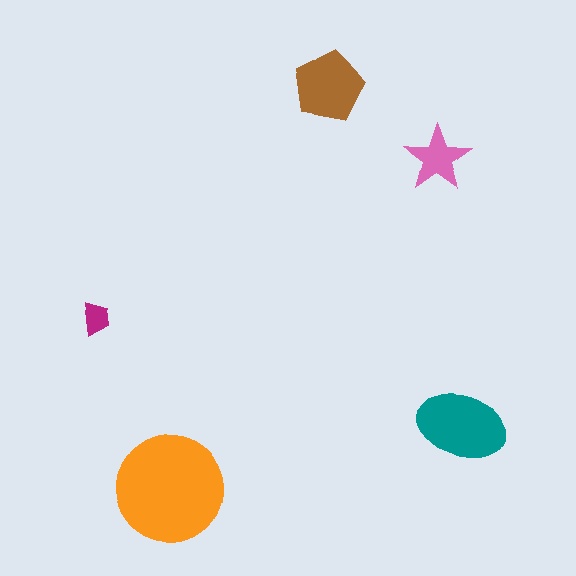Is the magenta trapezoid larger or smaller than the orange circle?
Smaller.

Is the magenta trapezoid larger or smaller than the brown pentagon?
Smaller.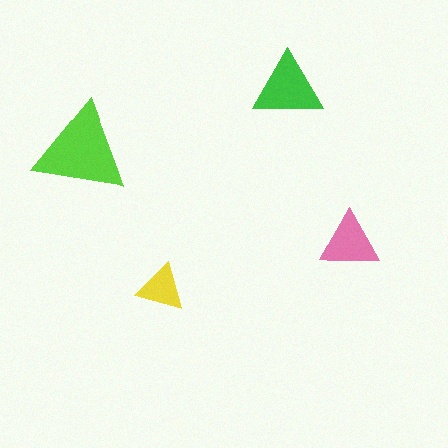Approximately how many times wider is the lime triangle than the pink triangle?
About 1.5 times wider.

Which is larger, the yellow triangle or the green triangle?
The green one.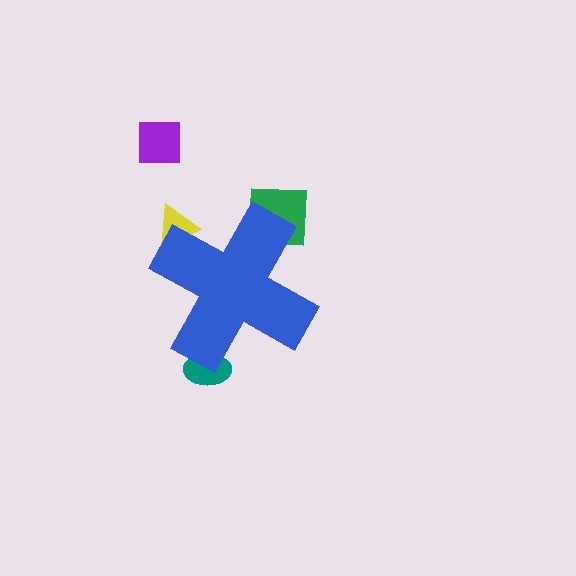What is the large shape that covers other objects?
A blue cross.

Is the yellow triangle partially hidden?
Yes, the yellow triangle is partially hidden behind the blue cross.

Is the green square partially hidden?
Yes, the green square is partially hidden behind the blue cross.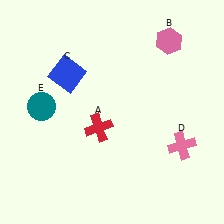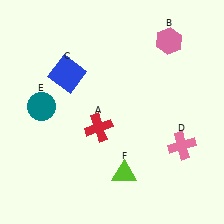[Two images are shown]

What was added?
A lime triangle (F) was added in Image 2.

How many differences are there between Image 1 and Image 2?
There is 1 difference between the two images.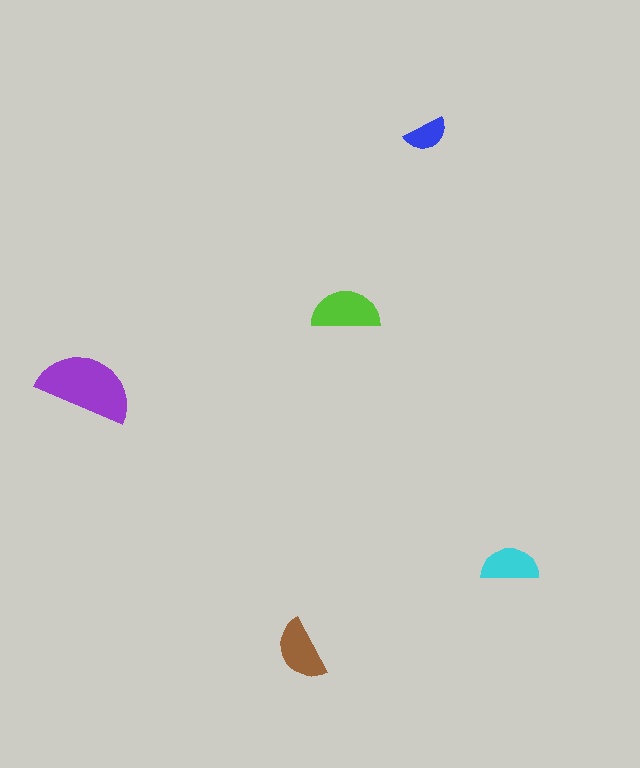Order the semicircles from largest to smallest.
the purple one, the lime one, the brown one, the cyan one, the blue one.